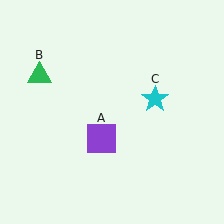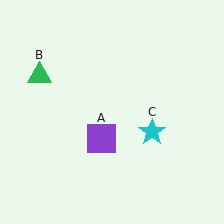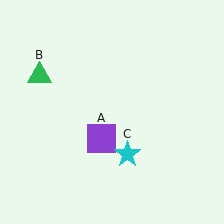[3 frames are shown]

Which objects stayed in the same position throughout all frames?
Purple square (object A) and green triangle (object B) remained stationary.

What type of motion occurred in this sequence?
The cyan star (object C) rotated clockwise around the center of the scene.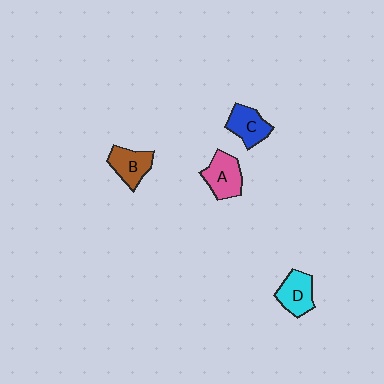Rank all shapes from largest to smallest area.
From largest to smallest: A (pink), D (cyan), B (brown), C (blue).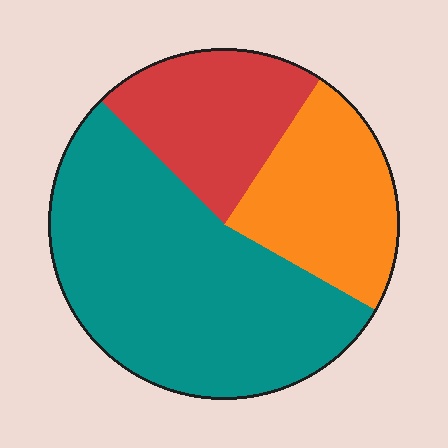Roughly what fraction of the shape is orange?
Orange takes up less than a quarter of the shape.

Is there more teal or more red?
Teal.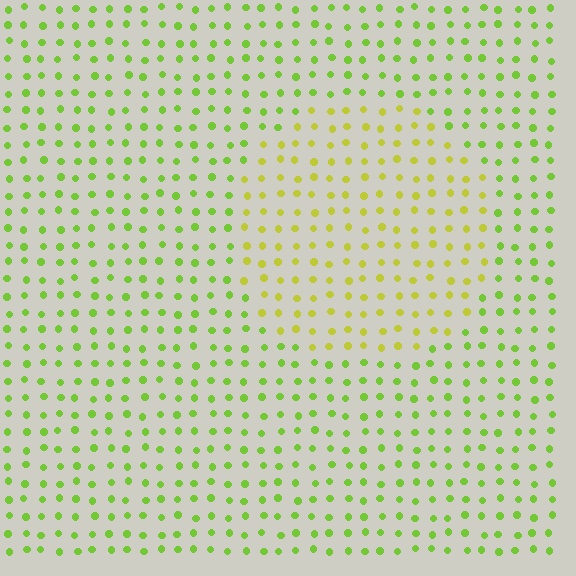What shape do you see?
I see a circle.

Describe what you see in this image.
The image is filled with small lime elements in a uniform arrangement. A circle-shaped region is visible where the elements are tinted to a slightly different hue, forming a subtle color boundary.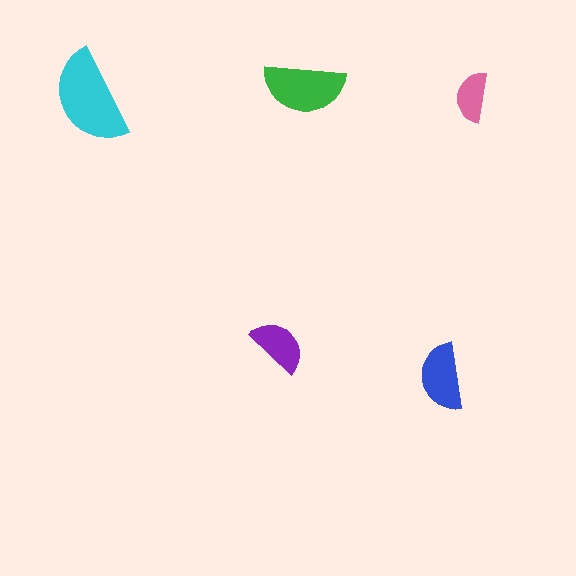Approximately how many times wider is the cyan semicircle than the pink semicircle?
About 2 times wider.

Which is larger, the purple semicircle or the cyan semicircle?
The cyan one.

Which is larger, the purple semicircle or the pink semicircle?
The purple one.